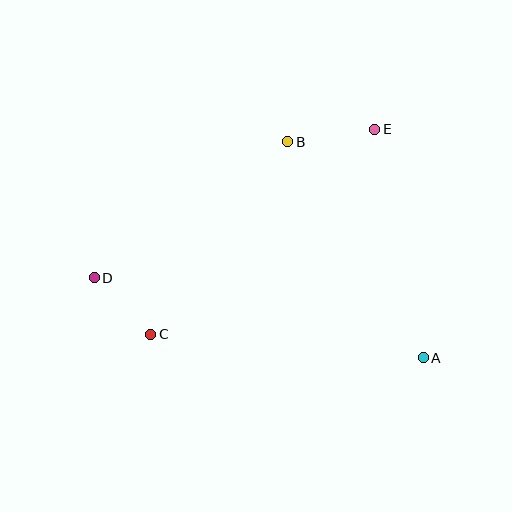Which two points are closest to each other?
Points C and D are closest to each other.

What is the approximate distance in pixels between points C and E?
The distance between C and E is approximately 303 pixels.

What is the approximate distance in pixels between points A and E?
The distance between A and E is approximately 234 pixels.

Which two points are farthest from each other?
Points A and D are farthest from each other.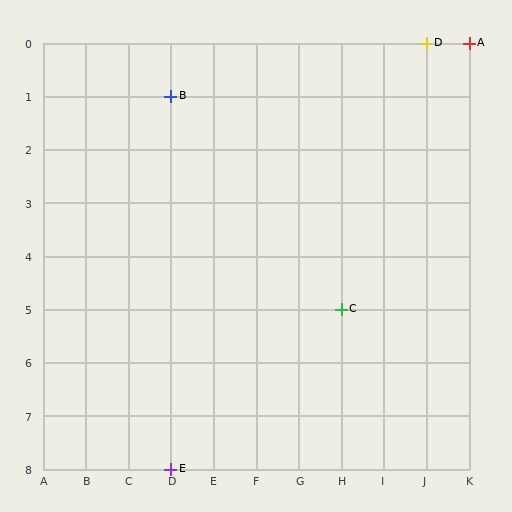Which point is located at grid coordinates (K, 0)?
Point A is at (K, 0).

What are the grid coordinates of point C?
Point C is at grid coordinates (H, 5).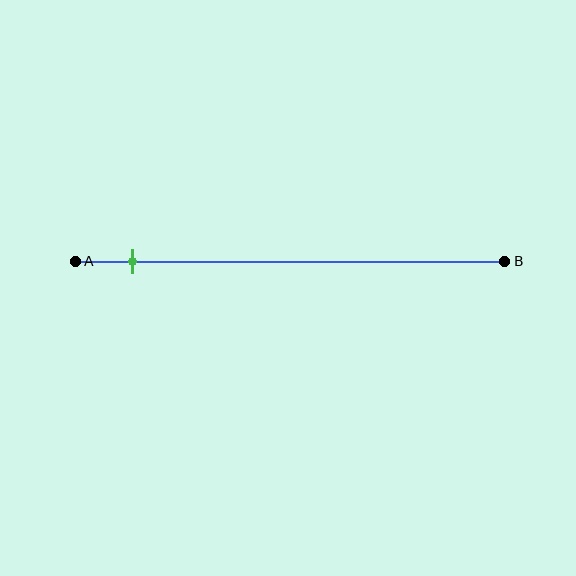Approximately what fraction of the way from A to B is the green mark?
The green mark is approximately 15% of the way from A to B.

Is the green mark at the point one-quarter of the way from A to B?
No, the mark is at about 15% from A, not at the 25% one-quarter point.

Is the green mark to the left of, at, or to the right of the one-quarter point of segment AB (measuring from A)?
The green mark is to the left of the one-quarter point of segment AB.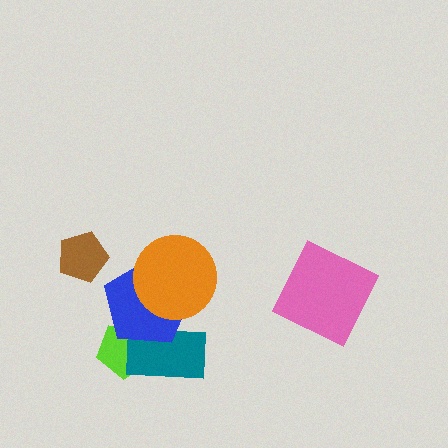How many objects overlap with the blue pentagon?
3 objects overlap with the blue pentagon.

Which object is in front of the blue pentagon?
The orange circle is in front of the blue pentagon.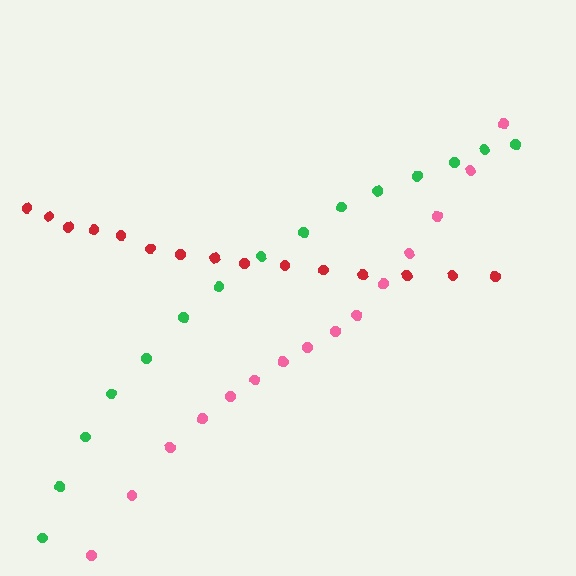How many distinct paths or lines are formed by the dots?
There are 3 distinct paths.